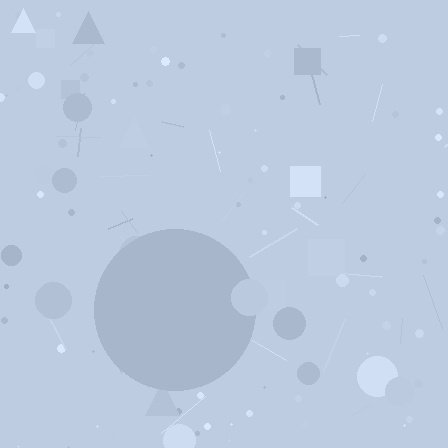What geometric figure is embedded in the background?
A circle is embedded in the background.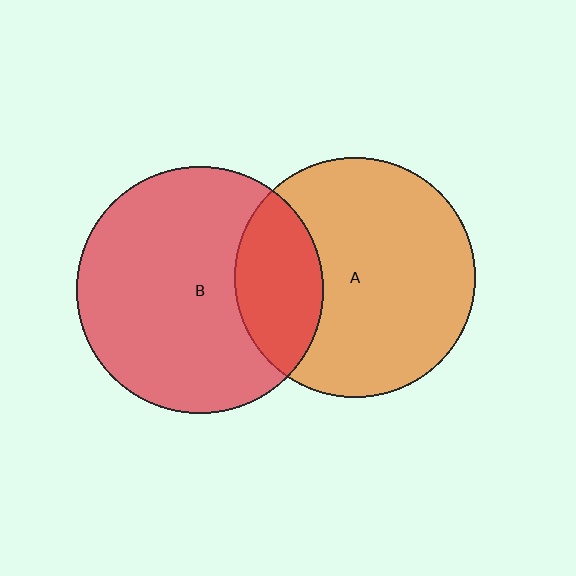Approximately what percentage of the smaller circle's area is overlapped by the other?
Approximately 25%.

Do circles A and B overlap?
Yes.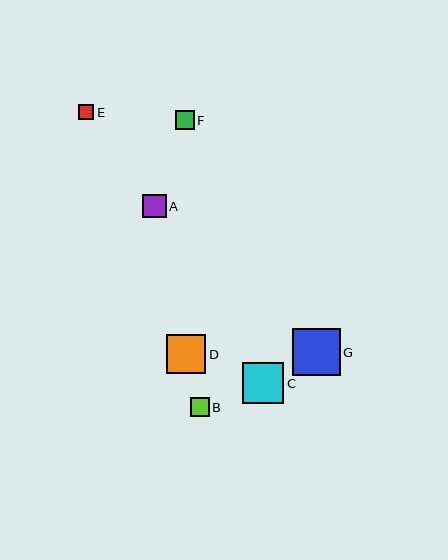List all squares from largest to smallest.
From largest to smallest: G, C, D, A, B, F, E.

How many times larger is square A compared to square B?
Square A is approximately 1.2 times the size of square B.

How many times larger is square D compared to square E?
Square D is approximately 2.6 times the size of square E.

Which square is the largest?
Square G is the largest with a size of approximately 47 pixels.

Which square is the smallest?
Square E is the smallest with a size of approximately 15 pixels.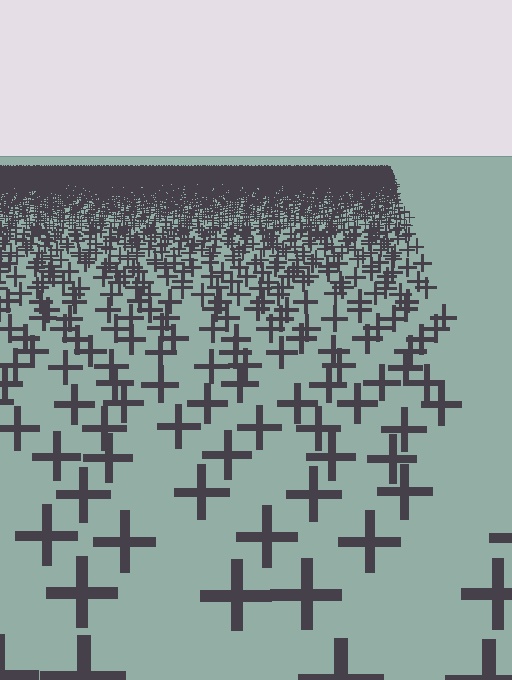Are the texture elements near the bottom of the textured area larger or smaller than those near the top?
Larger. Near the bottom, elements are closer to the viewer and appear at a bigger on-screen size.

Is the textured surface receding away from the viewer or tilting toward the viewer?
The surface is receding away from the viewer. Texture elements get smaller and denser toward the top.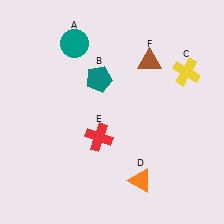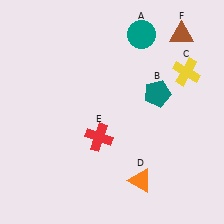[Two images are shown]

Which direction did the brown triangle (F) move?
The brown triangle (F) moved right.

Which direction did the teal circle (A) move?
The teal circle (A) moved right.